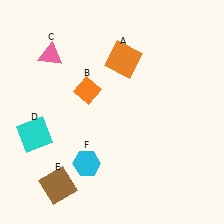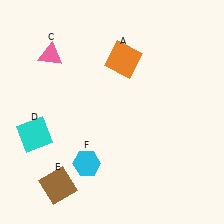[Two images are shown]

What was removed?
The orange diamond (B) was removed in Image 2.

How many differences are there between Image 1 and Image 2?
There is 1 difference between the two images.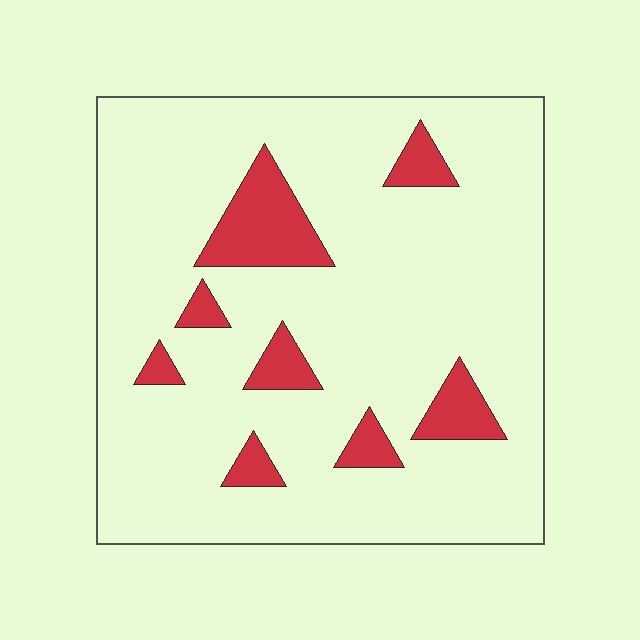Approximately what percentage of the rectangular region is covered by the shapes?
Approximately 15%.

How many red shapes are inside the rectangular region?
8.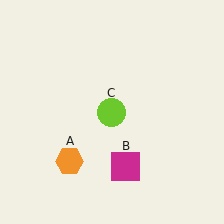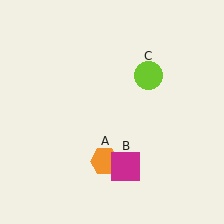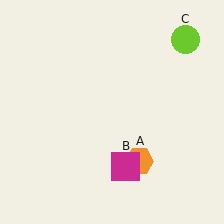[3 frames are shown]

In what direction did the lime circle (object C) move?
The lime circle (object C) moved up and to the right.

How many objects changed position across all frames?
2 objects changed position: orange hexagon (object A), lime circle (object C).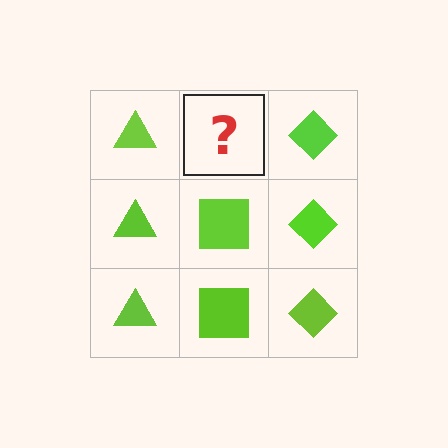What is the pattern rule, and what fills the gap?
The rule is that each column has a consistent shape. The gap should be filled with a lime square.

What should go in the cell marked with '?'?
The missing cell should contain a lime square.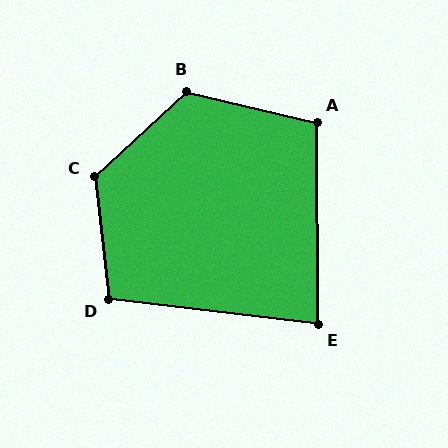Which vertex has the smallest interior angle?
E, at approximately 83 degrees.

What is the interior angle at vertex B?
Approximately 124 degrees (obtuse).